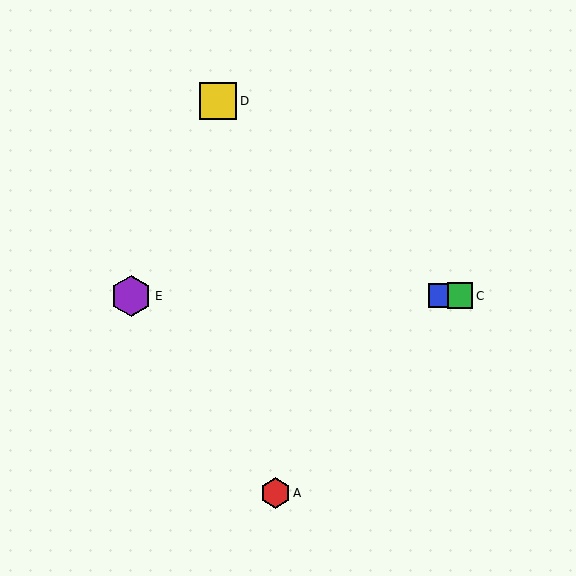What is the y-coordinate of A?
Object A is at y≈493.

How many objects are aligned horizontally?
3 objects (B, C, E) are aligned horizontally.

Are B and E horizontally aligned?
Yes, both are at y≈296.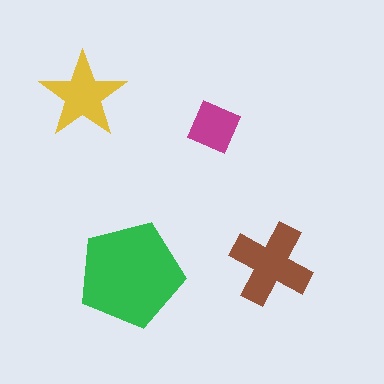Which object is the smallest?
The magenta diamond.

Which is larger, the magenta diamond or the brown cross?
The brown cross.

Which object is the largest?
The green pentagon.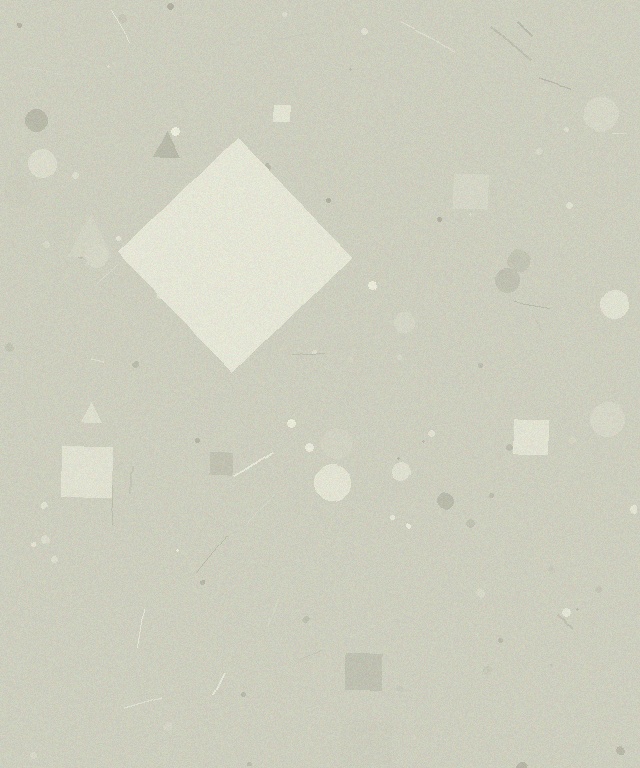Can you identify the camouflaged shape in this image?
The camouflaged shape is a diamond.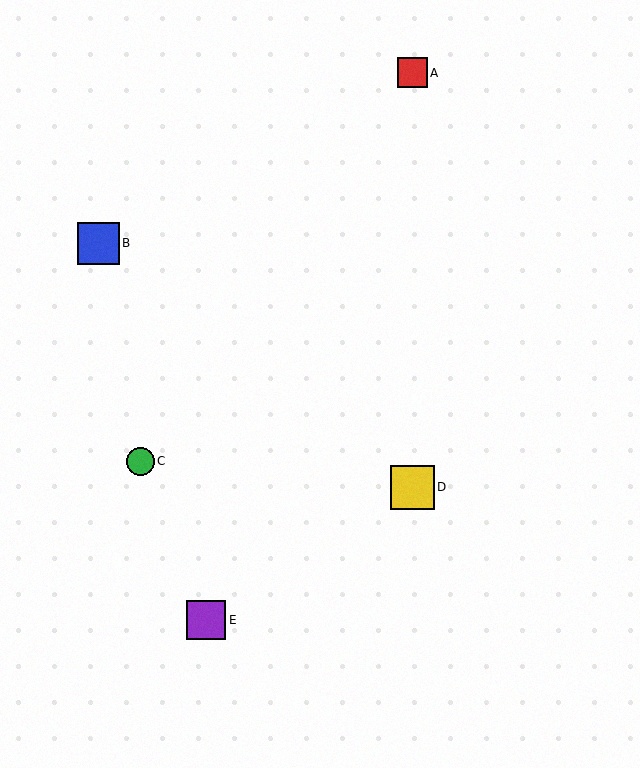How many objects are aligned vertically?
2 objects (A, D) are aligned vertically.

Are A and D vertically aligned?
Yes, both are at x≈413.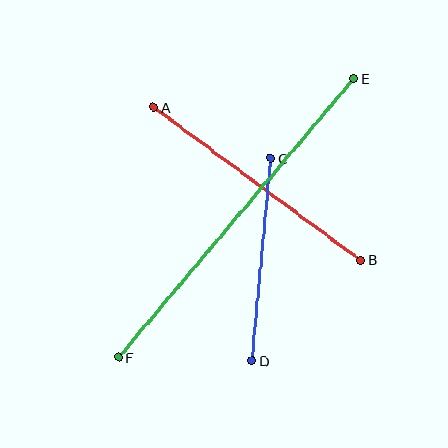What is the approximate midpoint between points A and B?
The midpoint is at approximately (257, 184) pixels.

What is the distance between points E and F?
The distance is approximately 364 pixels.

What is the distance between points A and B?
The distance is approximately 257 pixels.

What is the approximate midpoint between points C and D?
The midpoint is at approximately (261, 259) pixels.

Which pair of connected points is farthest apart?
Points E and F are farthest apart.